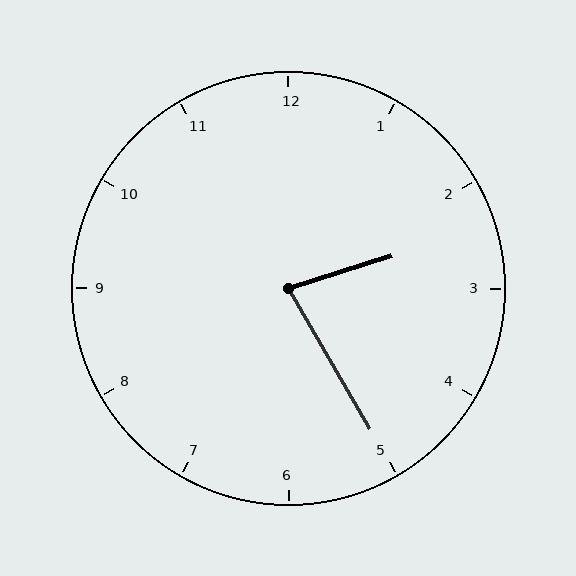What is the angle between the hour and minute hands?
Approximately 78 degrees.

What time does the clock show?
2:25.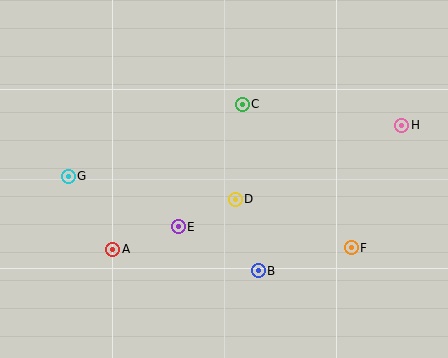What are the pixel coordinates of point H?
Point H is at (402, 125).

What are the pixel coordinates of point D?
Point D is at (235, 199).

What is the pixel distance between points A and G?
The distance between A and G is 86 pixels.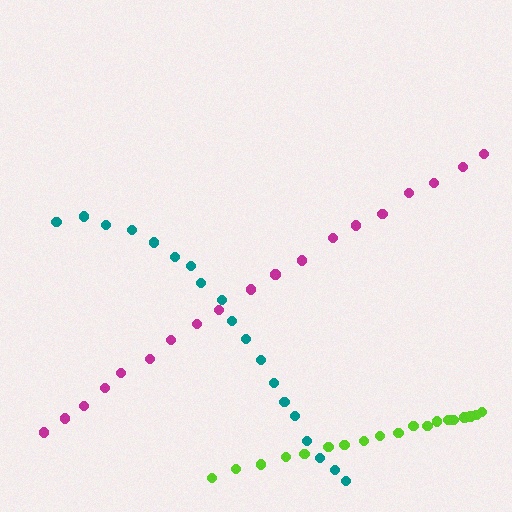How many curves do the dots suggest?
There are 3 distinct paths.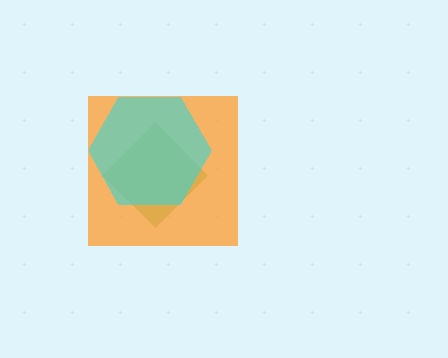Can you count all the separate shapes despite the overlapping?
Yes, there are 3 separate shapes.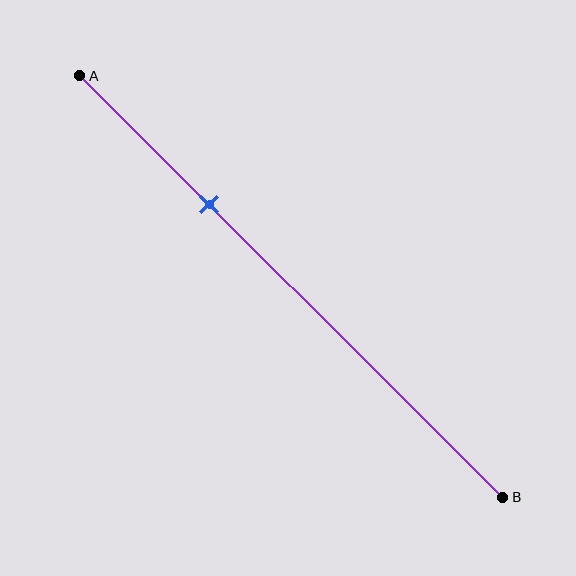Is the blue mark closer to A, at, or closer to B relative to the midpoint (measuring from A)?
The blue mark is closer to point A than the midpoint of segment AB.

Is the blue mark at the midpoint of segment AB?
No, the mark is at about 30% from A, not at the 50% midpoint.